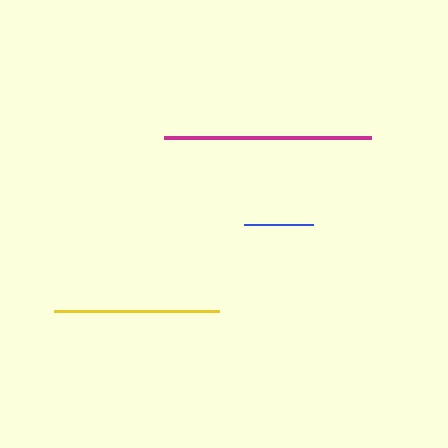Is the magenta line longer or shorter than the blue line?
The magenta line is longer than the blue line.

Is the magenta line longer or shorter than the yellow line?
The magenta line is longer than the yellow line.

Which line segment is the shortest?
The blue line is the shortest at approximately 69 pixels.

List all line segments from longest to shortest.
From longest to shortest: magenta, yellow, blue.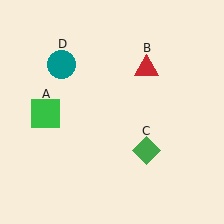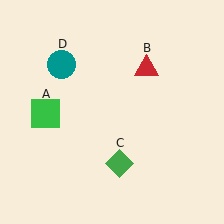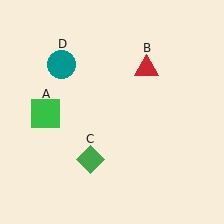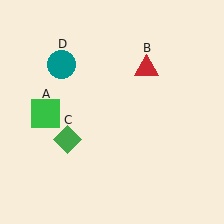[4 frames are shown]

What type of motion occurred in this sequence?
The green diamond (object C) rotated clockwise around the center of the scene.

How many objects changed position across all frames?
1 object changed position: green diamond (object C).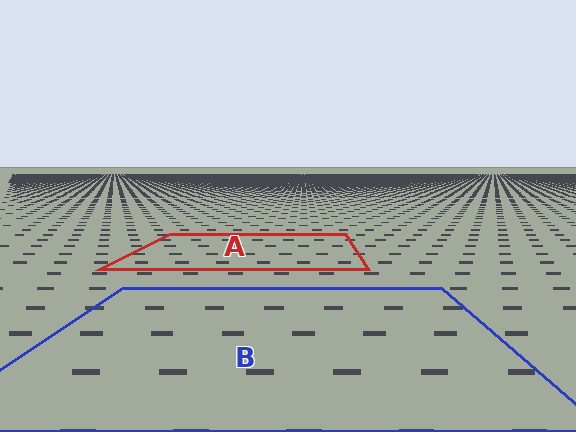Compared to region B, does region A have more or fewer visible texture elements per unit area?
Region A has more texture elements per unit area — they are packed more densely because it is farther away.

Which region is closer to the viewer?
Region B is closer. The texture elements there are larger and more spread out.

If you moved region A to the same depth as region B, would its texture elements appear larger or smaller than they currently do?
They would appear larger. At a closer depth, the same texture elements are projected at a bigger on-screen size.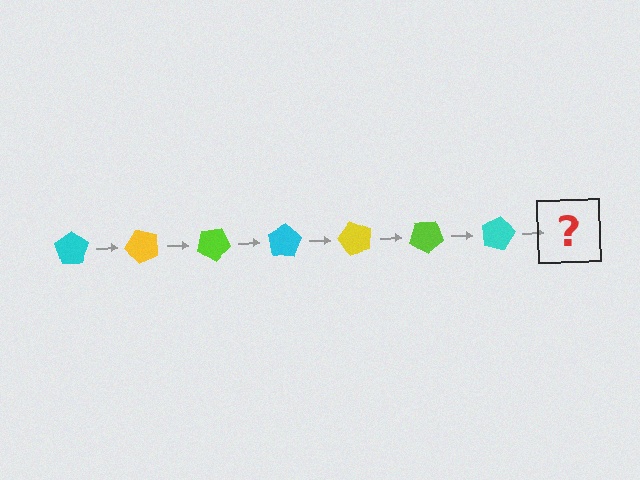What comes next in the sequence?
The next element should be a yellow pentagon, rotated 350 degrees from the start.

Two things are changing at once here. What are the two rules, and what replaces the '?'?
The two rules are that it rotates 50 degrees each step and the color cycles through cyan, yellow, and lime. The '?' should be a yellow pentagon, rotated 350 degrees from the start.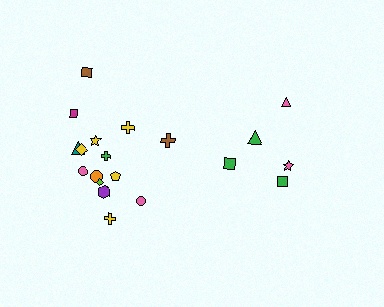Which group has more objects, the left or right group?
The left group.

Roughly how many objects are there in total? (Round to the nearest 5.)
Roughly 20 objects in total.